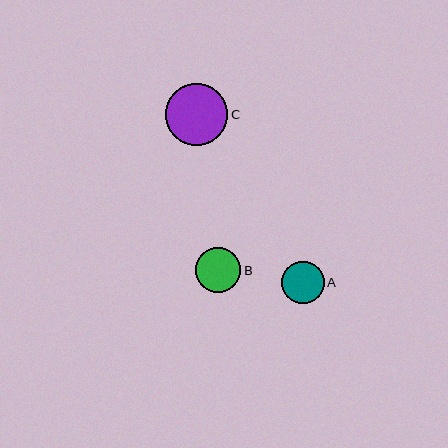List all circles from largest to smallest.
From largest to smallest: C, B, A.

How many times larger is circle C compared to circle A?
Circle C is approximately 1.5 times the size of circle A.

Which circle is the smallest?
Circle A is the smallest with a size of approximately 43 pixels.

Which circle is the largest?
Circle C is the largest with a size of approximately 62 pixels.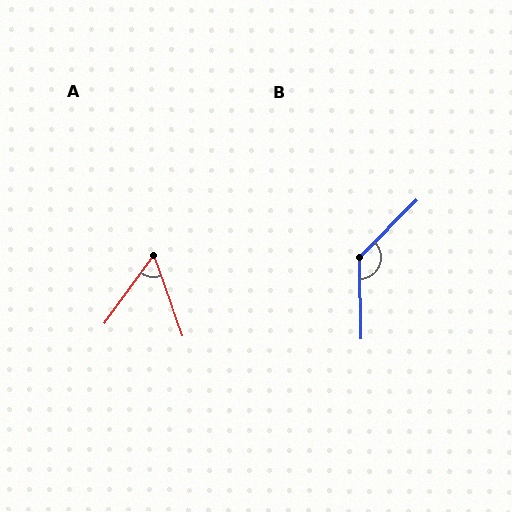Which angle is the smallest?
A, at approximately 56 degrees.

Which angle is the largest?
B, at approximately 134 degrees.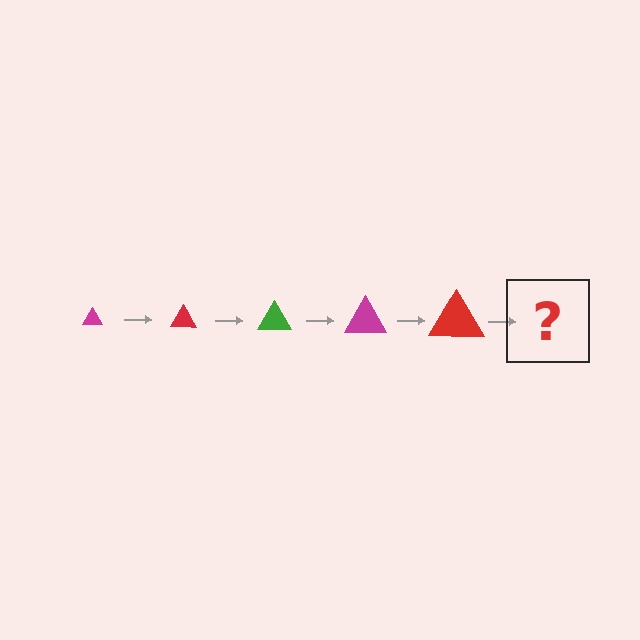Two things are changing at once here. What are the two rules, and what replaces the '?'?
The two rules are that the triangle grows larger each step and the color cycles through magenta, red, and green. The '?' should be a green triangle, larger than the previous one.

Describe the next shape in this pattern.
It should be a green triangle, larger than the previous one.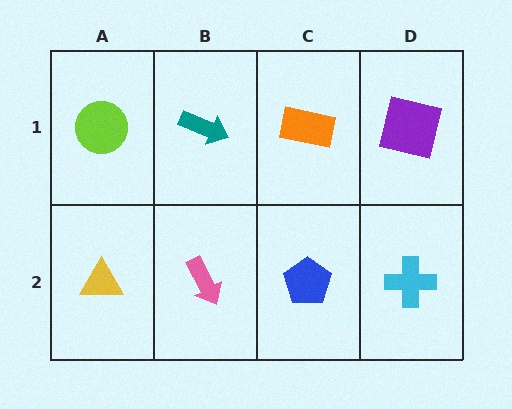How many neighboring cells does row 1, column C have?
3.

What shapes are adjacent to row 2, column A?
A lime circle (row 1, column A), a pink arrow (row 2, column B).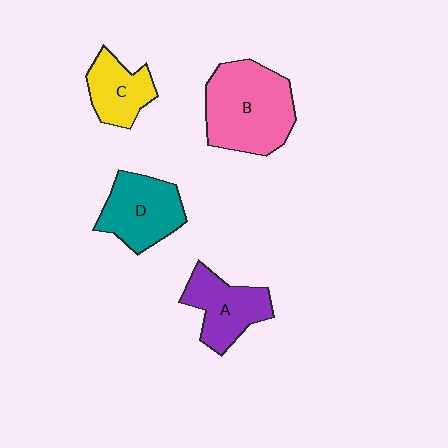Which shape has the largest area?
Shape B (pink).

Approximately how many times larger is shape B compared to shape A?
Approximately 1.6 times.